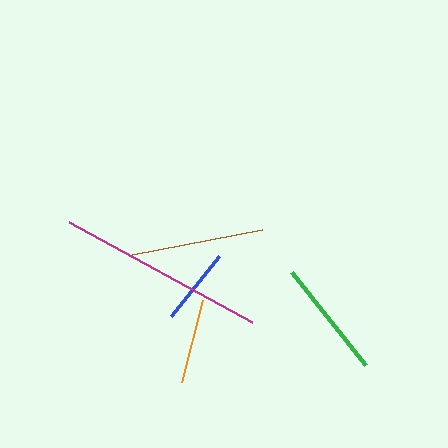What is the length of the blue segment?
The blue segment is approximately 77 pixels long.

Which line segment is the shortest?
The blue line is the shortest at approximately 77 pixels.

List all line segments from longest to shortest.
From longest to shortest: magenta, brown, green, orange, blue.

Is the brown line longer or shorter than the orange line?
The brown line is longer than the orange line.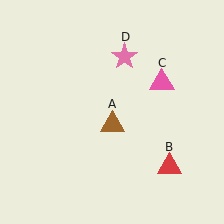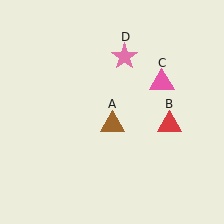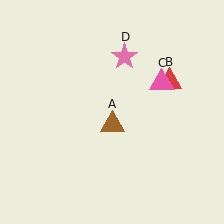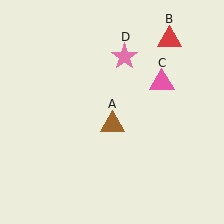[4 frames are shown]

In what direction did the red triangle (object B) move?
The red triangle (object B) moved up.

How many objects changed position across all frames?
1 object changed position: red triangle (object B).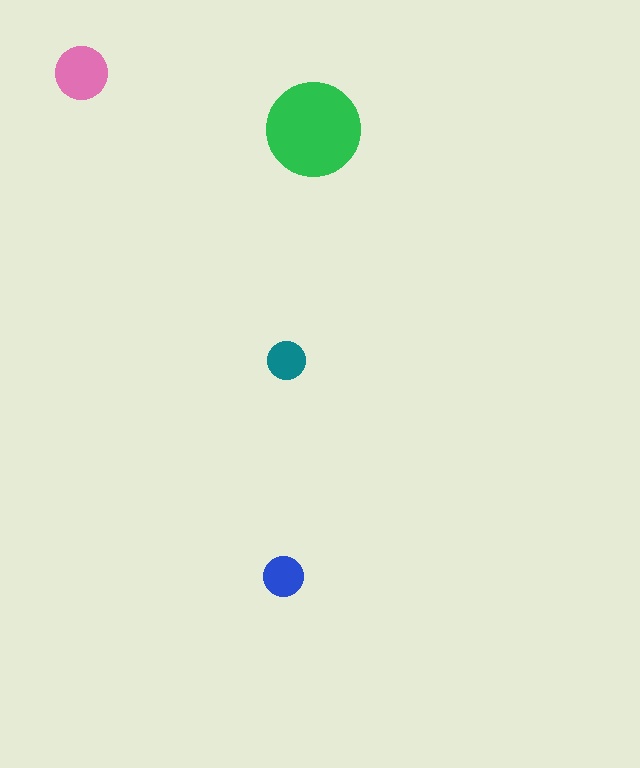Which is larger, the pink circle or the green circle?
The green one.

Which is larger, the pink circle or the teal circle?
The pink one.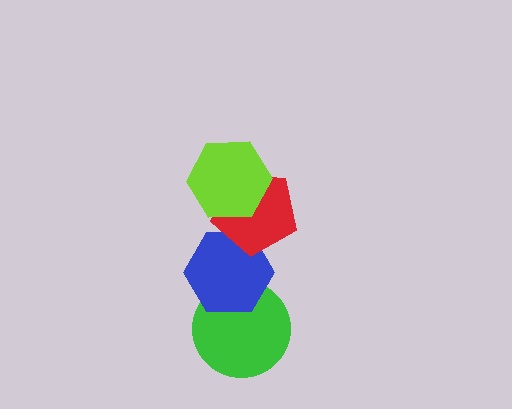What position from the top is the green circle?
The green circle is 4th from the top.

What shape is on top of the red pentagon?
The lime hexagon is on top of the red pentagon.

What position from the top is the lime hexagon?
The lime hexagon is 1st from the top.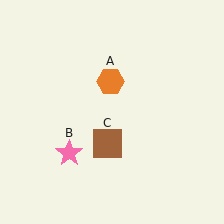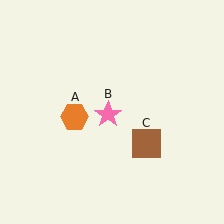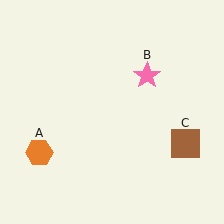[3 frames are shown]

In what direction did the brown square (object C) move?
The brown square (object C) moved right.